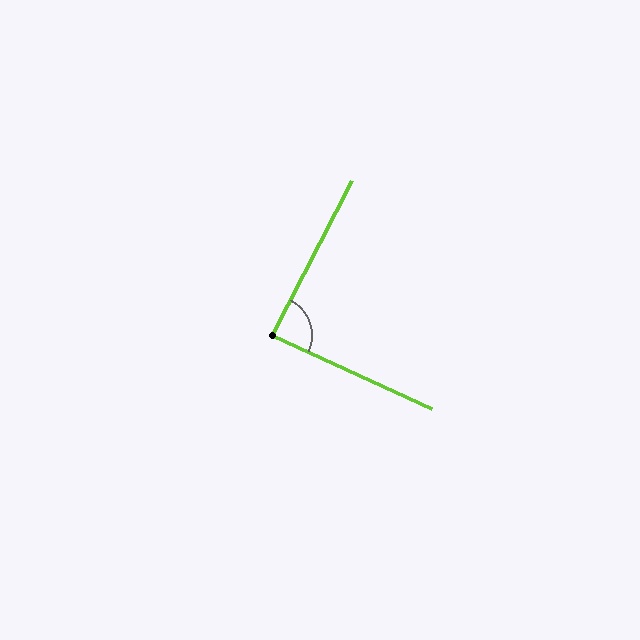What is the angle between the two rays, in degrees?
Approximately 87 degrees.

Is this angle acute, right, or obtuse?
It is approximately a right angle.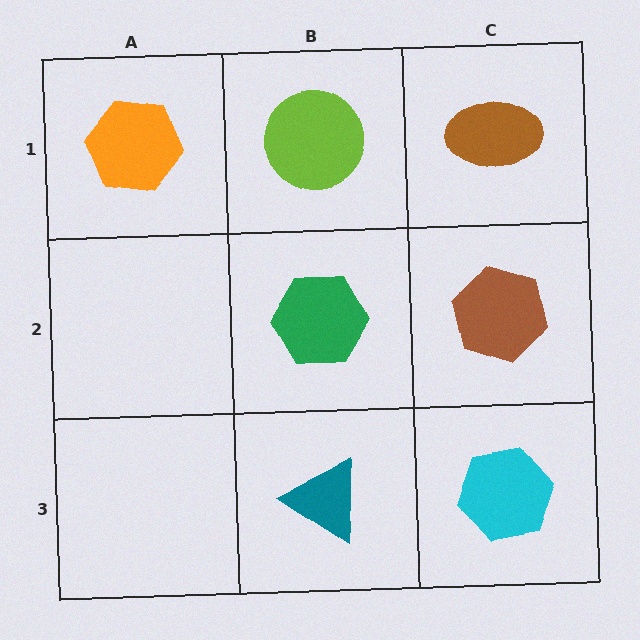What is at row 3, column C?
A cyan hexagon.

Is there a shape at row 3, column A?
No, that cell is empty.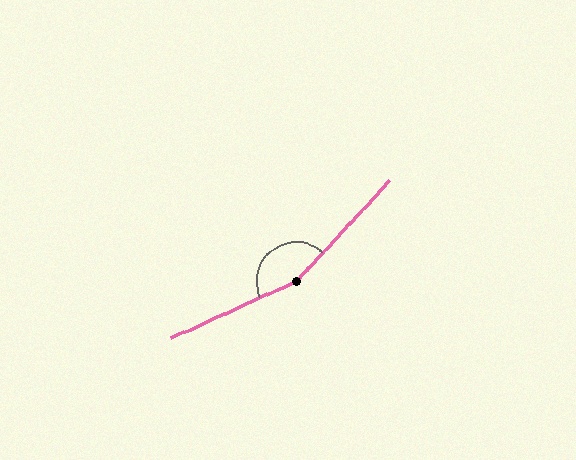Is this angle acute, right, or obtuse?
It is obtuse.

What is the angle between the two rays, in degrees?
Approximately 157 degrees.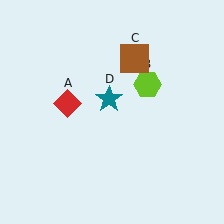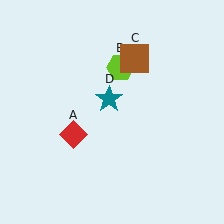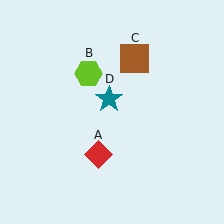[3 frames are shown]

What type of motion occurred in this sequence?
The red diamond (object A), lime hexagon (object B) rotated counterclockwise around the center of the scene.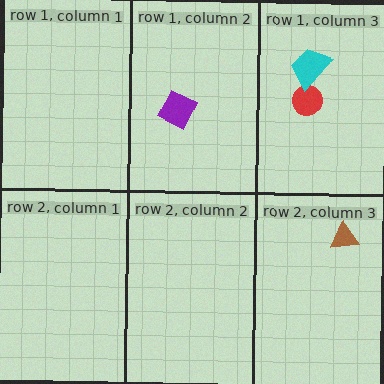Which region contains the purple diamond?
The row 1, column 2 region.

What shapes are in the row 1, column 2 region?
The purple diamond.